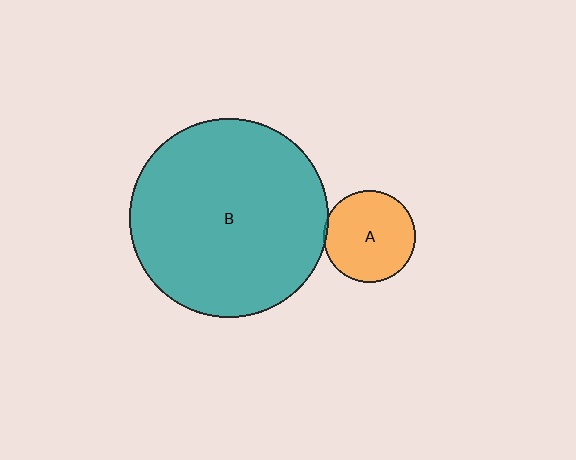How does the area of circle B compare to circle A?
Approximately 4.7 times.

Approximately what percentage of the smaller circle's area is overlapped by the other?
Approximately 5%.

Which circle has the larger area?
Circle B (teal).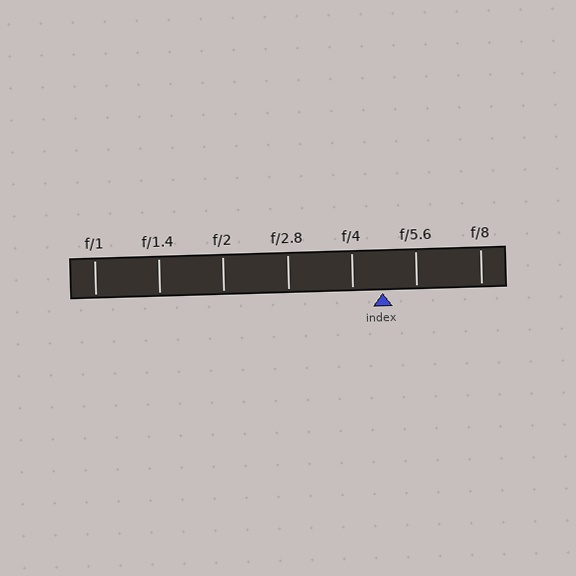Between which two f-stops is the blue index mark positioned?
The index mark is between f/4 and f/5.6.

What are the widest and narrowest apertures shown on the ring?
The widest aperture shown is f/1 and the narrowest is f/8.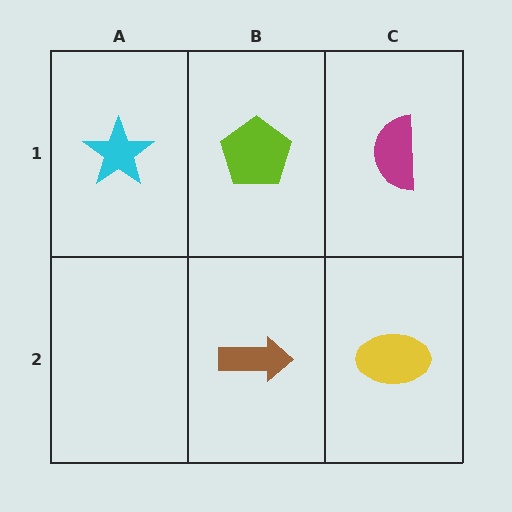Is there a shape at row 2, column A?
No, that cell is empty.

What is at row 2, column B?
A brown arrow.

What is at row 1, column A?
A cyan star.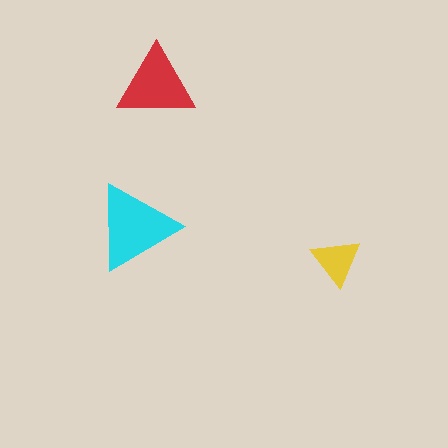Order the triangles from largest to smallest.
the cyan one, the red one, the yellow one.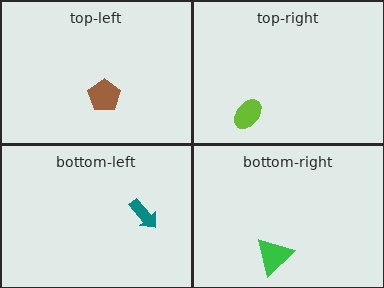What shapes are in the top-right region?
The lime ellipse.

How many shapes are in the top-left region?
1.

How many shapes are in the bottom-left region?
1.